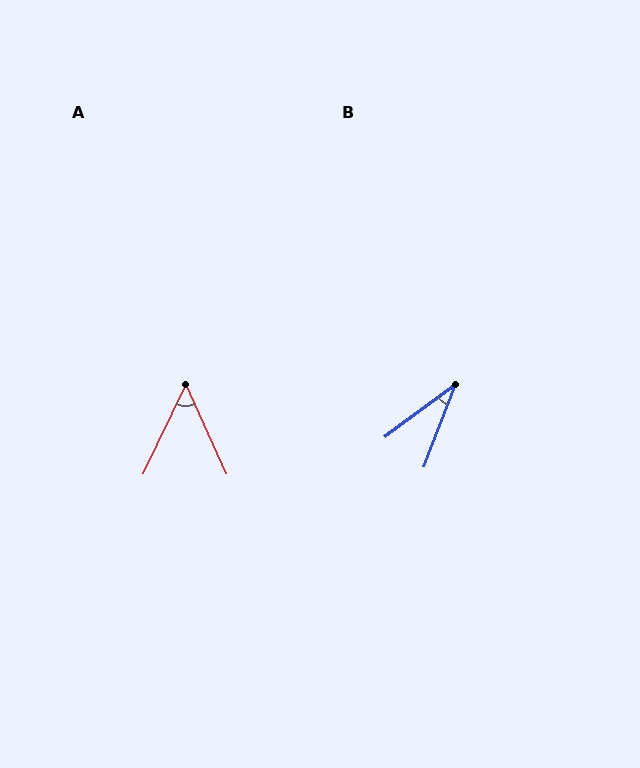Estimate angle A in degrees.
Approximately 50 degrees.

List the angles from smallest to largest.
B (33°), A (50°).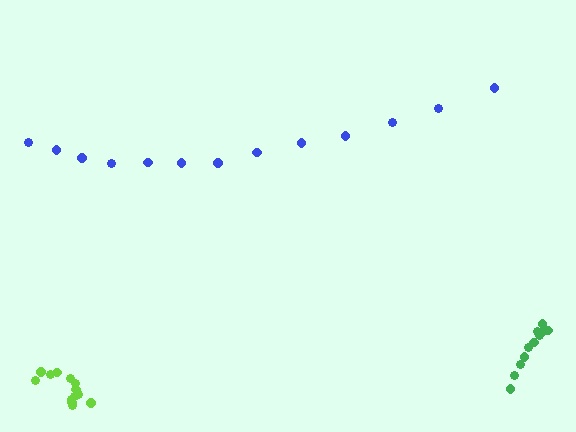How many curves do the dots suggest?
There are 3 distinct paths.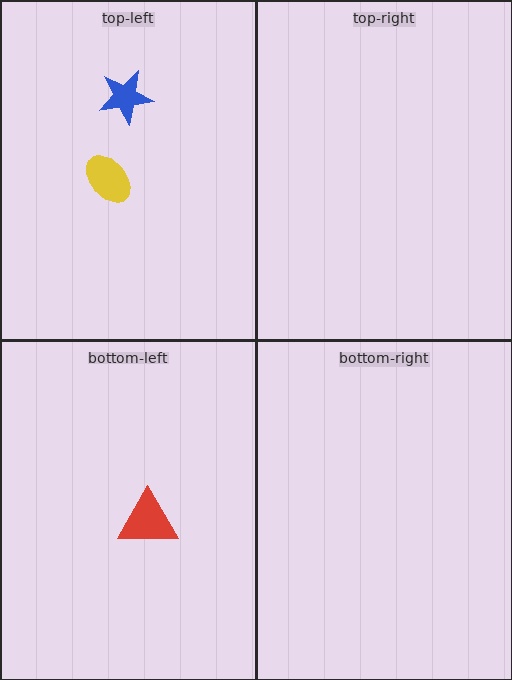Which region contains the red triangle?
The bottom-left region.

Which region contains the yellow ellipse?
The top-left region.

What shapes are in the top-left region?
The yellow ellipse, the blue star.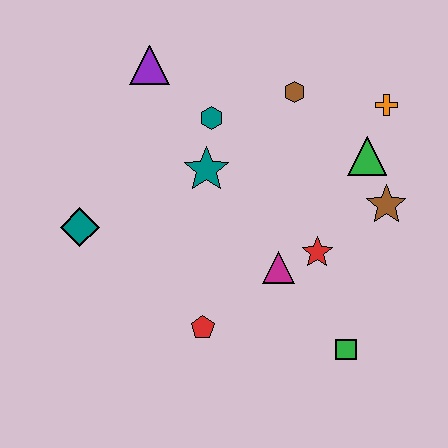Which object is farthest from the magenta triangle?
The purple triangle is farthest from the magenta triangle.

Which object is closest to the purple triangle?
The teal hexagon is closest to the purple triangle.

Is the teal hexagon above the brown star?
Yes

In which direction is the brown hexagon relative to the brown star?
The brown hexagon is above the brown star.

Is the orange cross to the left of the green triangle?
No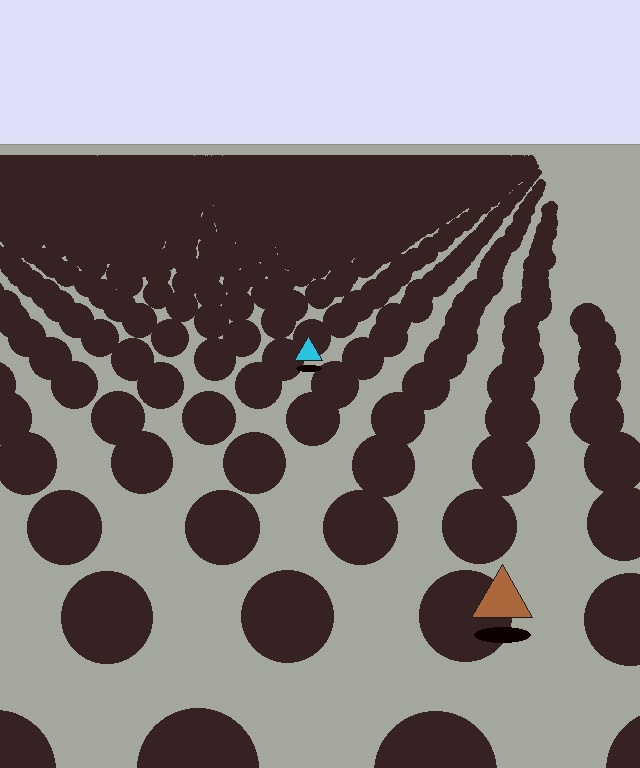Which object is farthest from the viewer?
The cyan triangle is farthest from the viewer. It appears smaller and the ground texture around it is denser.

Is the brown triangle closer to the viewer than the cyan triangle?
Yes. The brown triangle is closer — you can tell from the texture gradient: the ground texture is coarser near it.